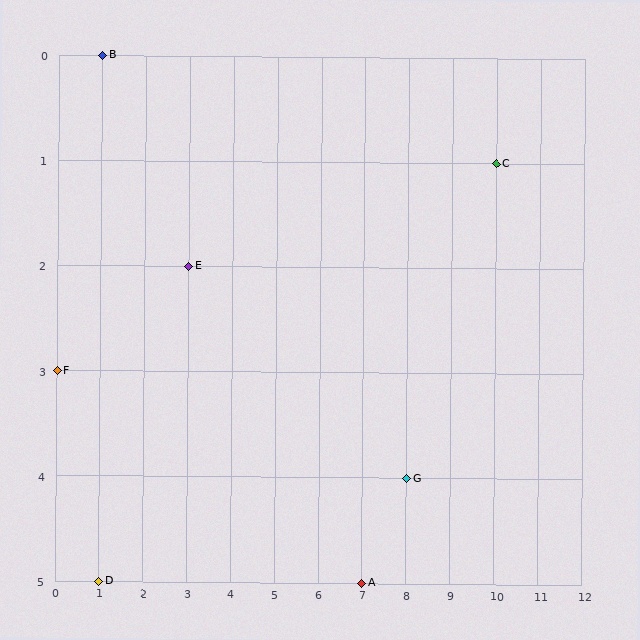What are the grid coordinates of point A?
Point A is at grid coordinates (7, 5).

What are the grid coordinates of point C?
Point C is at grid coordinates (10, 1).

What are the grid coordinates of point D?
Point D is at grid coordinates (1, 5).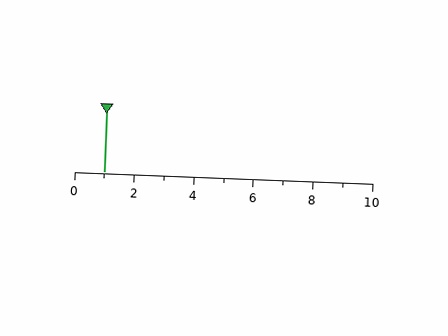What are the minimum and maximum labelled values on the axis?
The axis runs from 0 to 10.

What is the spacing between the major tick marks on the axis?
The major ticks are spaced 2 apart.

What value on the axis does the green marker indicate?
The marker indicates approximately 1.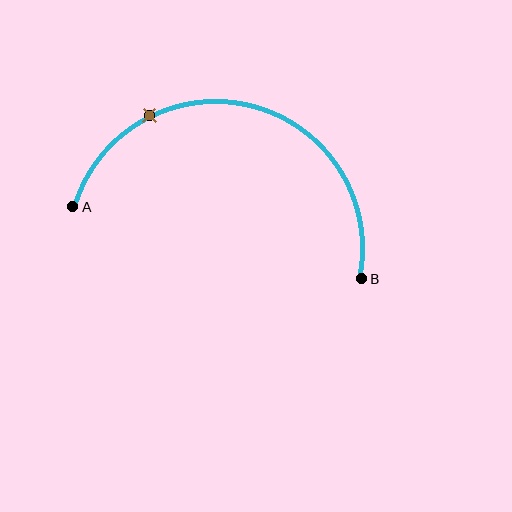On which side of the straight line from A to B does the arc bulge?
The arc bulges above the straight line connecting A and B.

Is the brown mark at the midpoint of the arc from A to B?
No. The brown mark lies on the arc but is closer to endpoint A. The arc midpoint would be at the point on the curve equidistant along the arc from both A and B.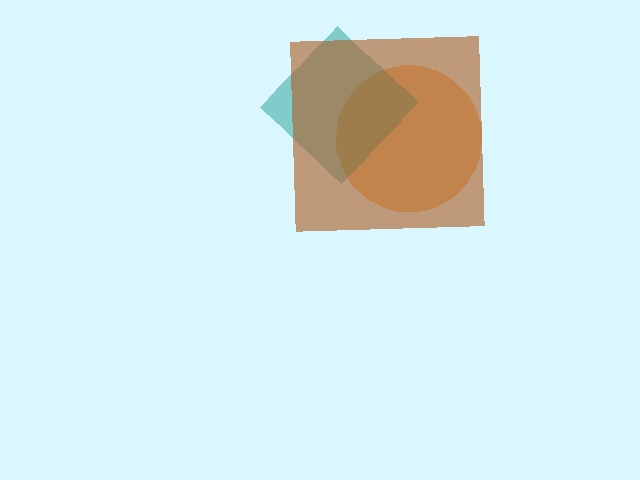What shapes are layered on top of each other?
The layered shapes are: an orange circle, a teal diamond, a brown square.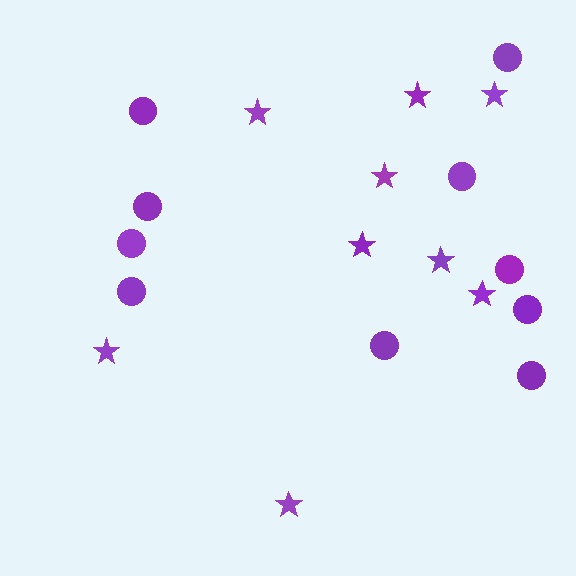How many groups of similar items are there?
There are 2 groups: one group of stars (9) and one group of circles (10).